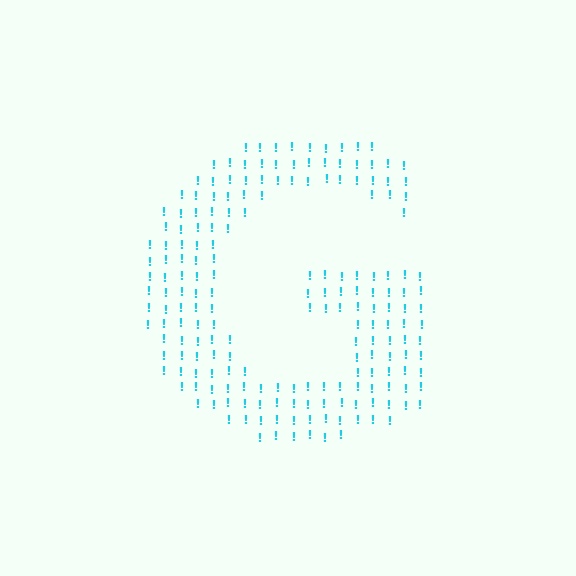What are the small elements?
The small elements are exclamation marks.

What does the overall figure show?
The overall figure shows the letter G.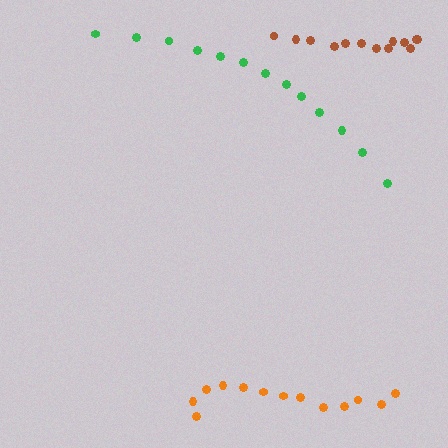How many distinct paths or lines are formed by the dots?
There are 3 distinct paths.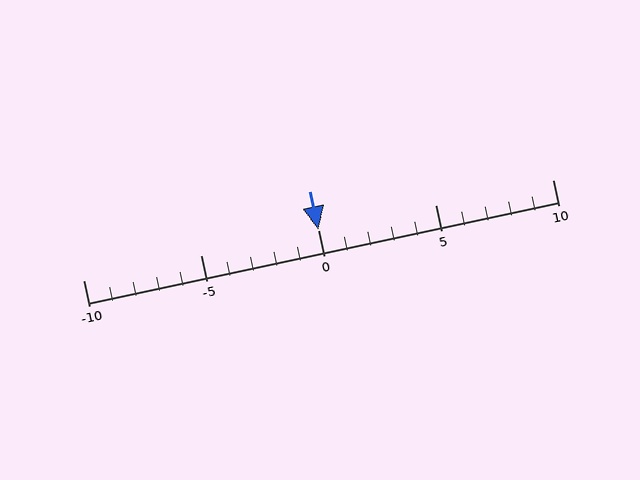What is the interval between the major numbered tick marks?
The major tick marks are spaced 5 units apart.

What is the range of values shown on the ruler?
The ruler shows values from -10 to 10.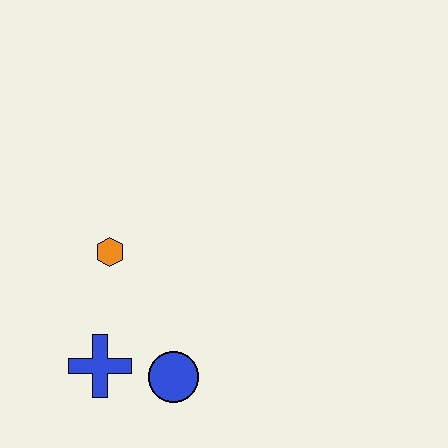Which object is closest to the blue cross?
The blue circle is closest to the blue cross.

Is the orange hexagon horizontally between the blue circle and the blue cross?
Yes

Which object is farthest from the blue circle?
The orange hexagon is farthest from the blue circle.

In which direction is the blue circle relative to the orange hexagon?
The blue circle is below the orange hexagon.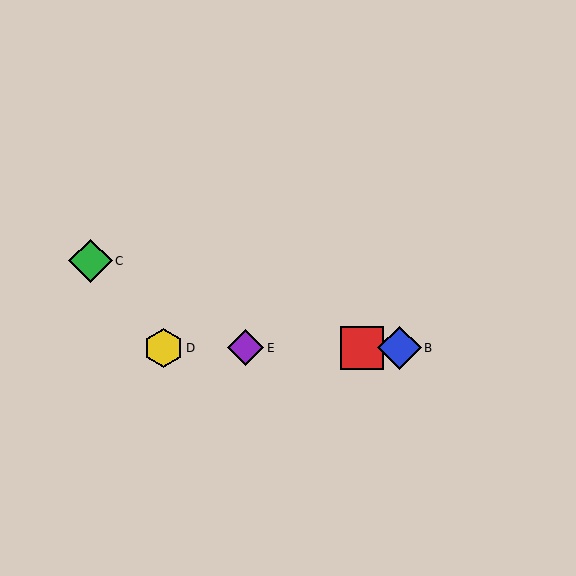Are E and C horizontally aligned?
No, E is at y≈348 and C is at y≈261.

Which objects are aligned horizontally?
Objects A, B, D, E are aligned horizontally.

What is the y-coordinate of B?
Object B is at y≈348.